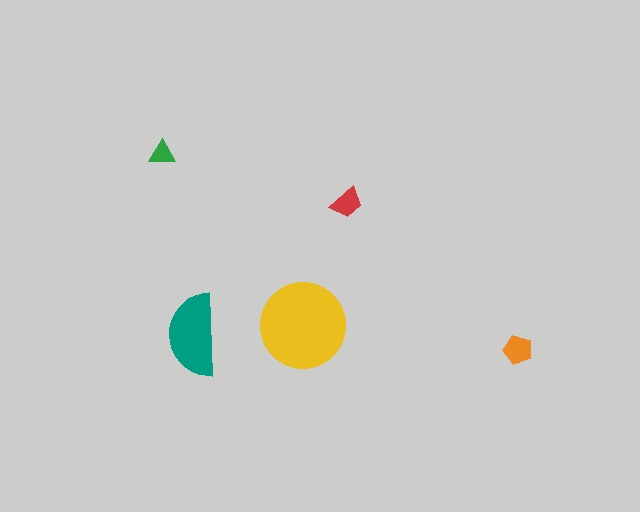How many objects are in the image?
There are 5 objects in the image.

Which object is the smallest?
The green triangle.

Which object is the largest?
The yellow circle.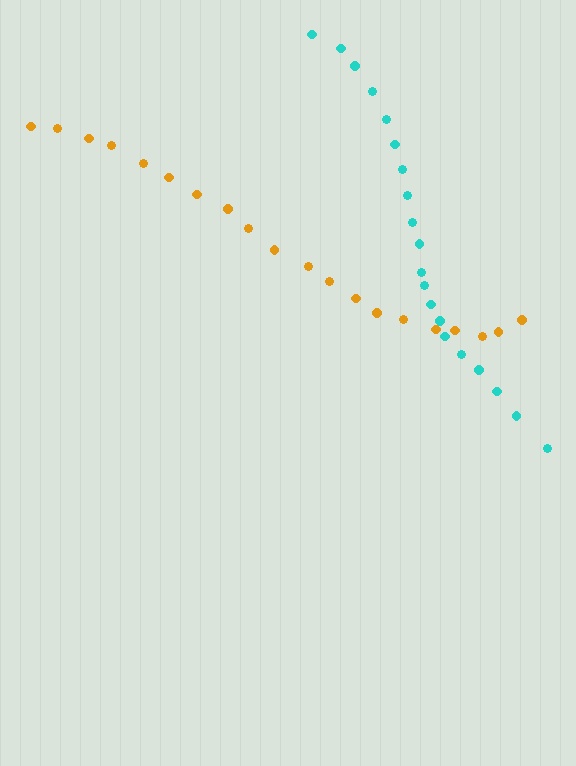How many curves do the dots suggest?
There are 2 distinct paths.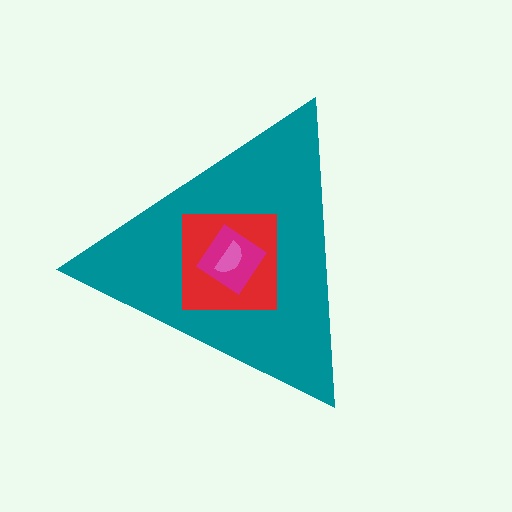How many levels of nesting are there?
4.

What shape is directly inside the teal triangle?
The red square.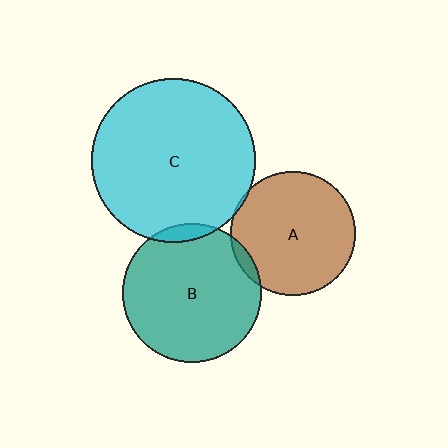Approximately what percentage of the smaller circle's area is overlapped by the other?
Approximately 5%.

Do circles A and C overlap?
Yes.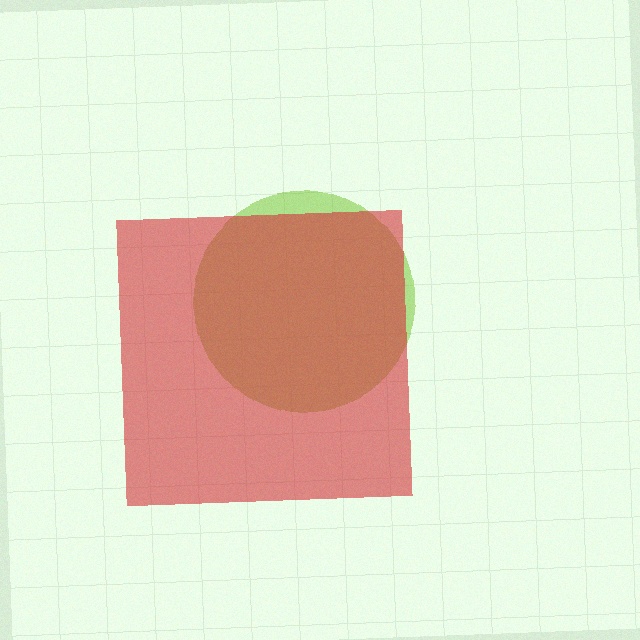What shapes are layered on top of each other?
The layered shapes are: a lime circle, a red square.